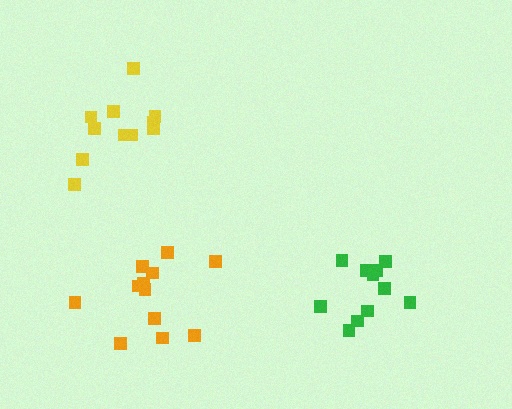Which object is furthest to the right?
The green cluster is rightmost.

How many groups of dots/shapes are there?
There are 3 groups.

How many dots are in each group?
Group 1: 11 dots, Group 2: 12 dots, Group 3: 11 dots (34 total).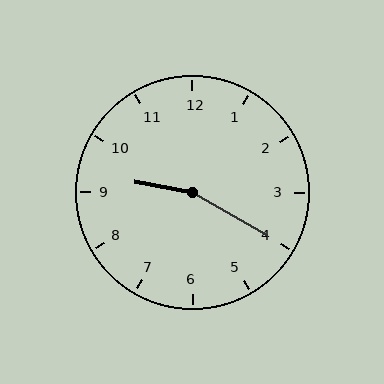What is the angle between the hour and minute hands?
Approximately 160 degrees.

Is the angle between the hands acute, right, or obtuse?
It is obtuse.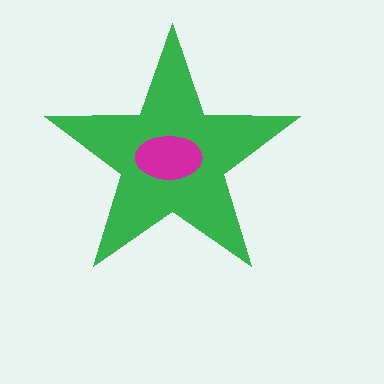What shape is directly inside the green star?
The magenta ellipse.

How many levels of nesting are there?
2.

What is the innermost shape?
The magenta ellipse.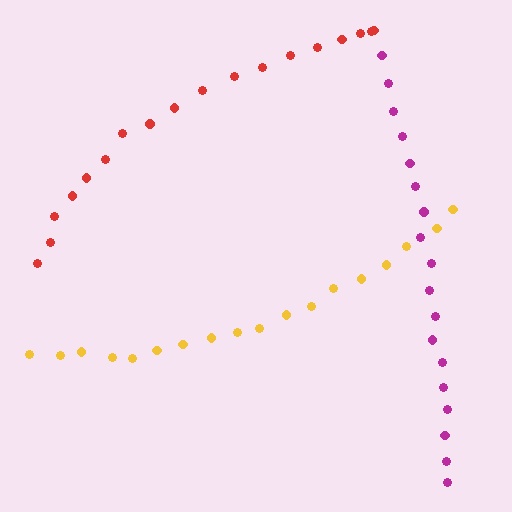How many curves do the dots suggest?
There are 3 distinct paths.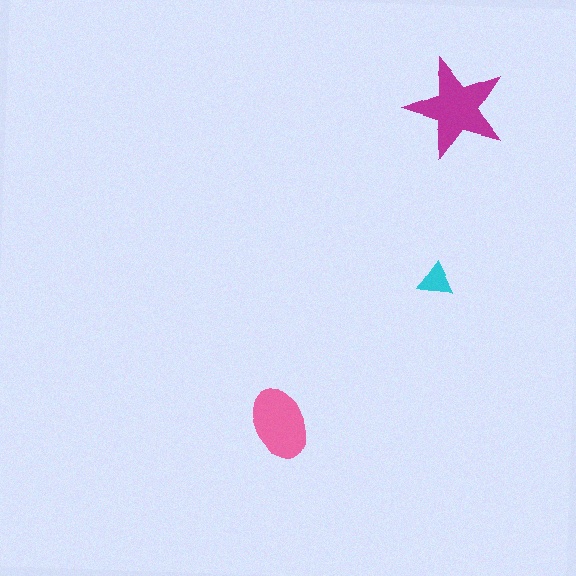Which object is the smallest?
The cyan triangle.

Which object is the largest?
The magenta star.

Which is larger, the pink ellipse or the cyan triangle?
The pink ellipse.